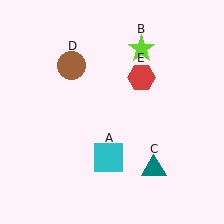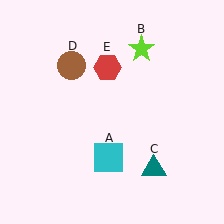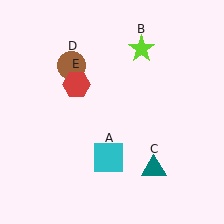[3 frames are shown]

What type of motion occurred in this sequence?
The red hexagon (object E) rotated counterclockwise around the center of the scene.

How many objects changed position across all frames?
1 object changed position: red hexagon (object E).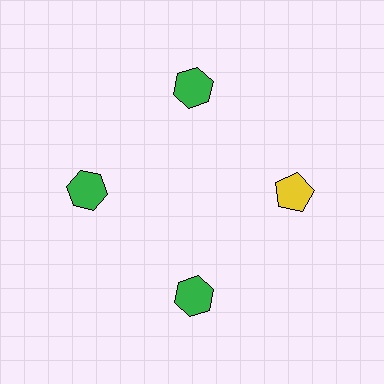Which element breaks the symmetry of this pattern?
The yellow pentagon at roughly the 3 o'clock position breaks the symmetry. All other shapes are green hexagons.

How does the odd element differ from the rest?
It differs in both color (yellow instead of green) and shape (pentagon instead of hexagon).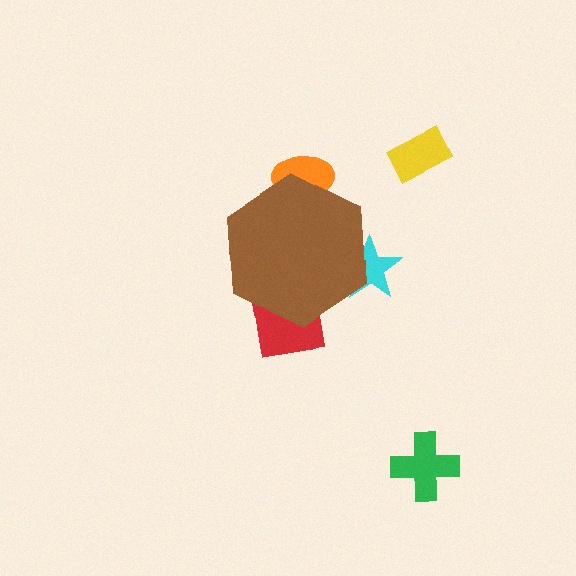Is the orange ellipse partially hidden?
Yes, the orange ellipse is partially hidden behind the brown hexagon.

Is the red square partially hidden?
Yes, the red square is partially hidden behind the brown hexagon.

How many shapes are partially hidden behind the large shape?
4 shapes are partially hidden.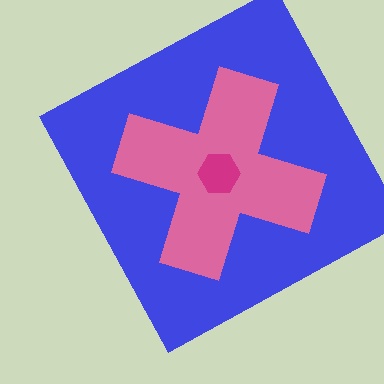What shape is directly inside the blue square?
The pink cross.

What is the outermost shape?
The blue square.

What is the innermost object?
The magenta hexagon.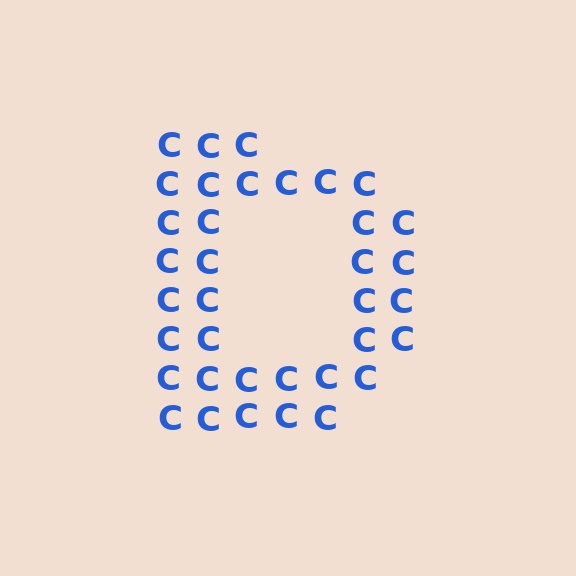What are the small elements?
The small elements are letter C's.